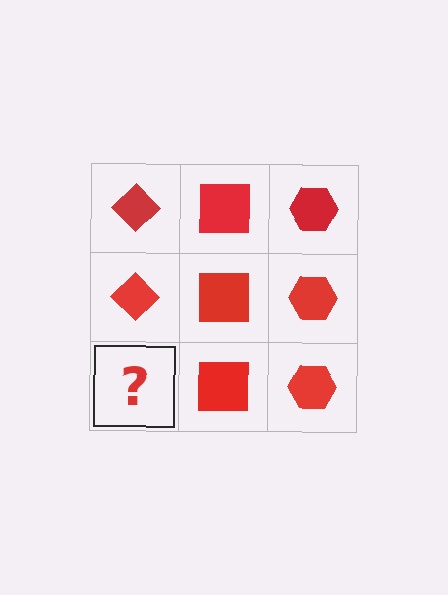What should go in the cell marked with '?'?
The missing cell should contain a red diamond.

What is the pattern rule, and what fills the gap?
The rule is that each column has a consistent shape. The gap should be filled with a red diamond.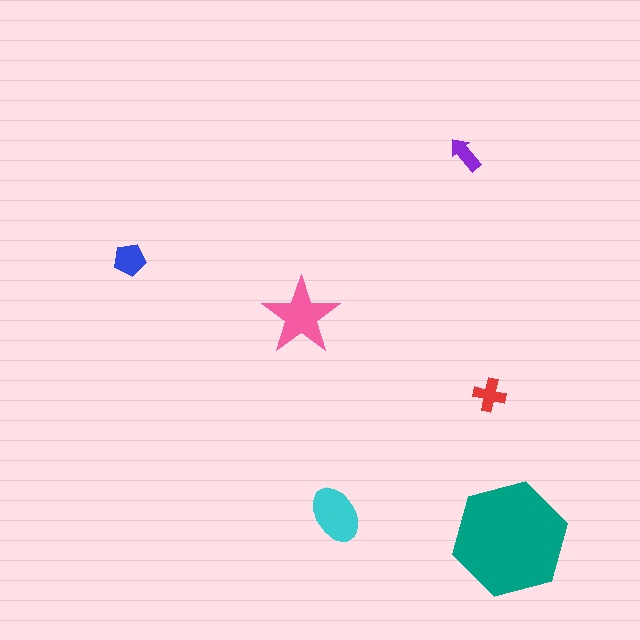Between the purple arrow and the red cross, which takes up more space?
The red cross.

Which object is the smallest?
The purple arrow.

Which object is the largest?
The teal hexagon.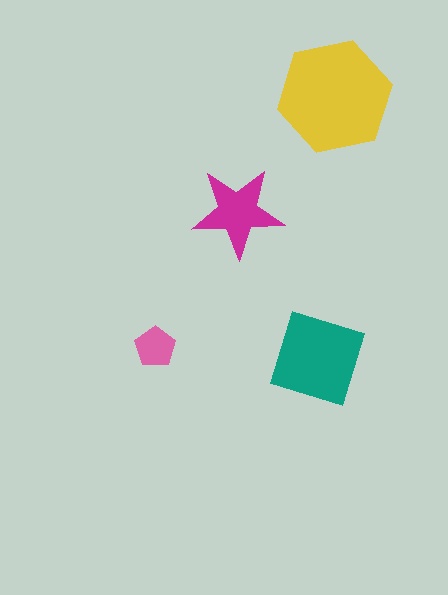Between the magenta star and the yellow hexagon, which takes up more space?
The yellow hexagon.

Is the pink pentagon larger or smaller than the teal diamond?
Smaller.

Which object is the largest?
The yellow hexagon.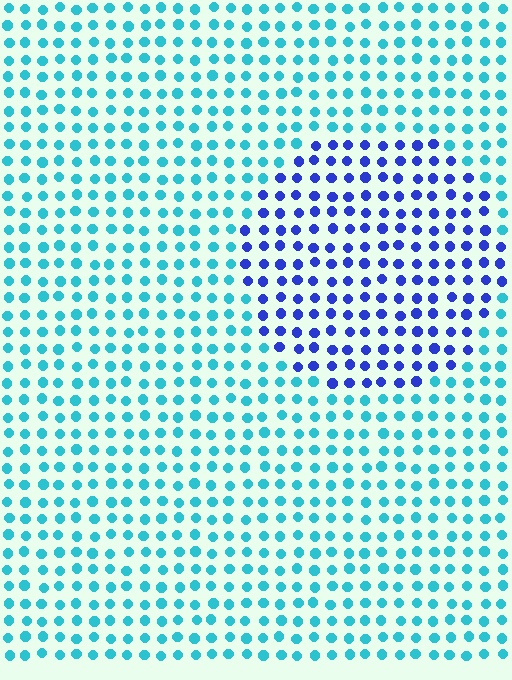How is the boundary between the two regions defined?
The boundary is defined purely by a slight shift in hue (about 50 degrees). Spacing, size, and orientation are identical on both sides.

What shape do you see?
I see a circle.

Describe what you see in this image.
The image is filled with small cyan elements in a uniform arrangement. A circle-shaped region is visible where the elements are tinted to a slightly different hue, forming a subtle color boundary.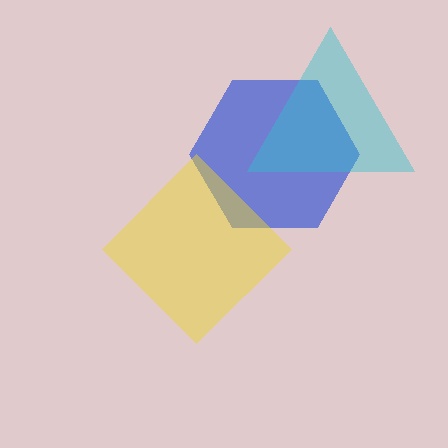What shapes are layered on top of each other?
The layered shapes are: a blue hexagon, a yellow diamond, a cyan triangle.